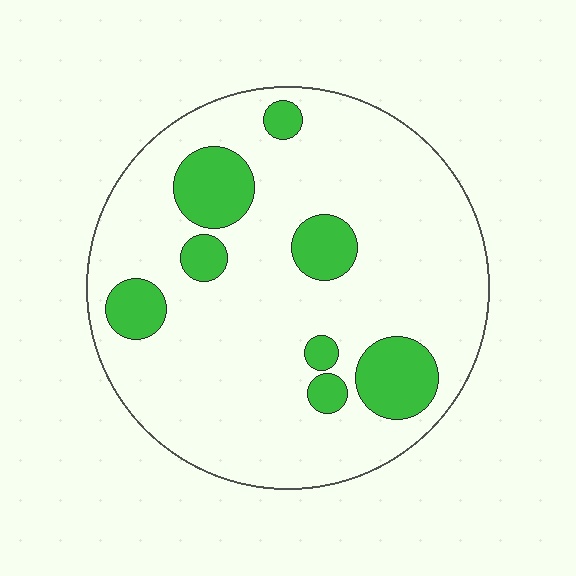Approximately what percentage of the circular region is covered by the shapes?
Approximately 20%.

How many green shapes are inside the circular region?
8.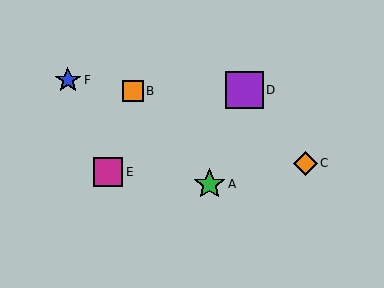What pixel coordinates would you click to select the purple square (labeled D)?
Click at (245, 90) to select the purple square D.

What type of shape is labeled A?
Shape A is a green star.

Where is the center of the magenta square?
The center of the magenta square is at (108, 172).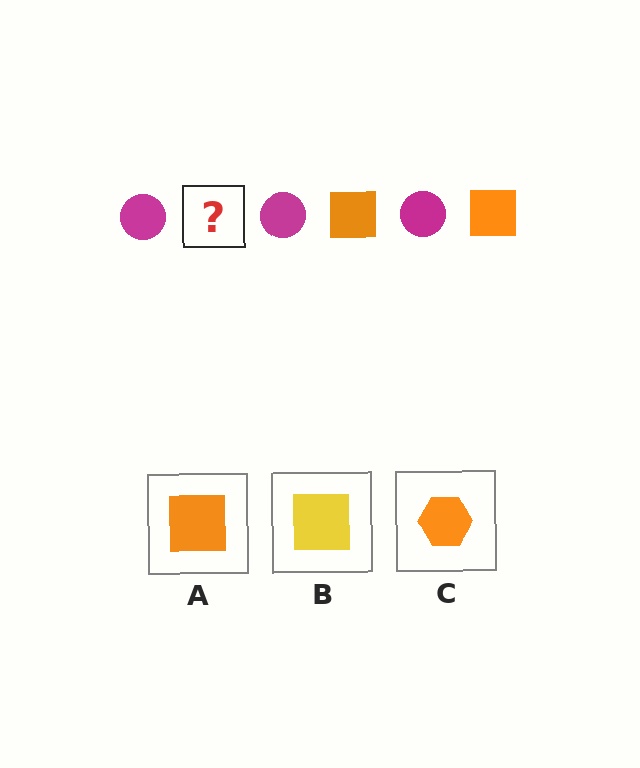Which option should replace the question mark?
Option A.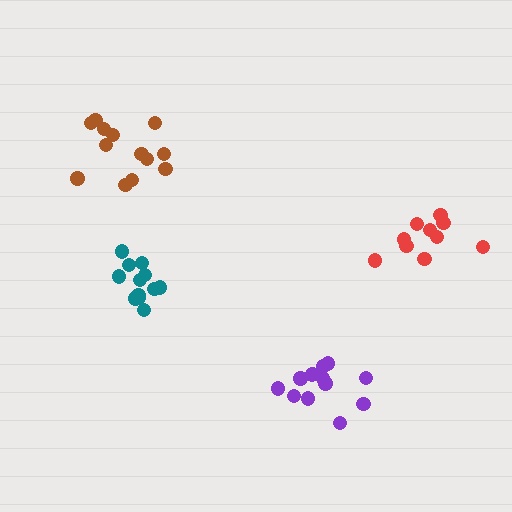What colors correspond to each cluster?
The clusters are colored: teal, red, purple, brown.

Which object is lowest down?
The purple cluster is bottommost.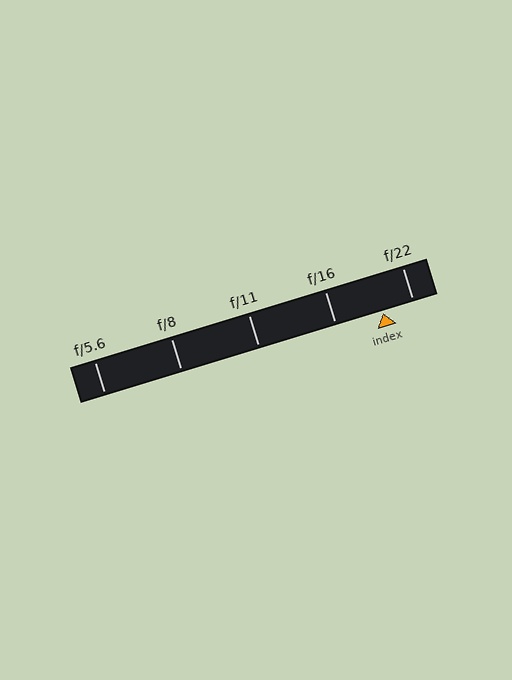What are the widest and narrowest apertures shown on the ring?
The widest aperture shown is f/5.6 and the narrowest is f/22.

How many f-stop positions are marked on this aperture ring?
There are 5 f-stop positions marked.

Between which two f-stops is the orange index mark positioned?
The index mark is between f/16 and f/22.